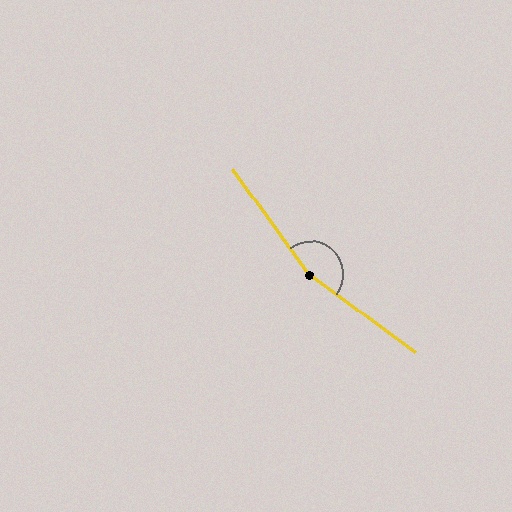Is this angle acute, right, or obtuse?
It is obtuse.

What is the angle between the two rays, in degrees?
Approximately 163 degrees.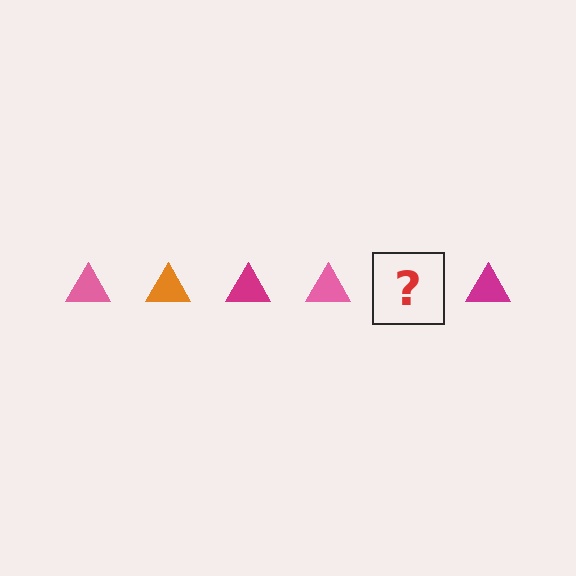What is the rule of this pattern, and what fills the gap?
The rule is that the pattern cycles through pink, orange, magenta triangles. The gap should be filled with an orange triangle.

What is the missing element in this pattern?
The missing element is an orange triangle.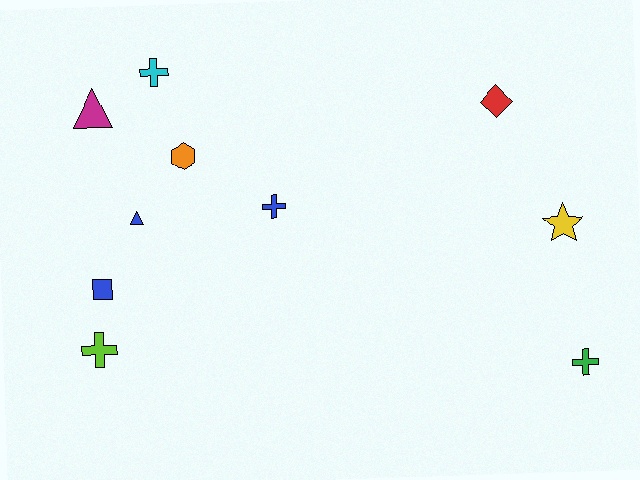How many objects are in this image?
There are 10 objects.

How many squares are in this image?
There is 1 square.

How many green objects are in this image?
There is 1 green object.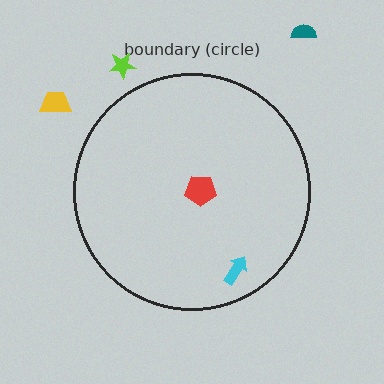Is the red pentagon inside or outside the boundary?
Inside.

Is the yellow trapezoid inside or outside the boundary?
Outside.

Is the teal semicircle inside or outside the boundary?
Outside.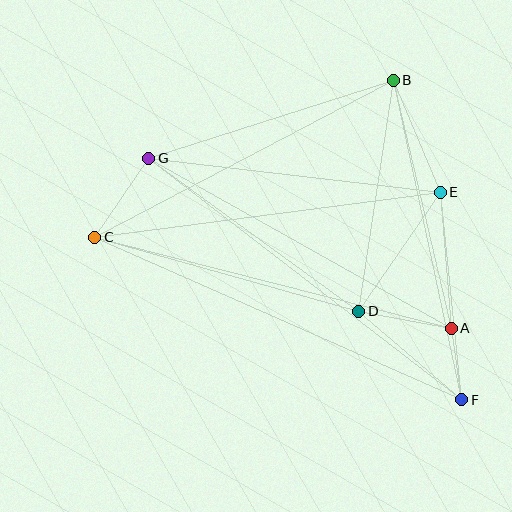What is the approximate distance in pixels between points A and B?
The distance between A and B is approximately 255 pixels.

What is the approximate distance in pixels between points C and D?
The distance between C and D is approximately 274 pixels.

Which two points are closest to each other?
Points A and F are closest to each other.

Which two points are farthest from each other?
Points C and F are farthest from each other.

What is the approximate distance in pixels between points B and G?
The distance between B and G is approximately 257 pixels.